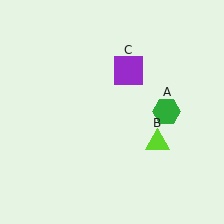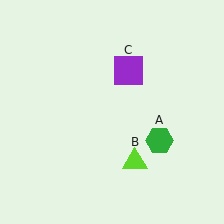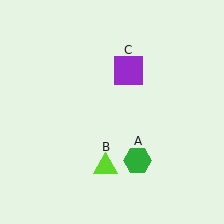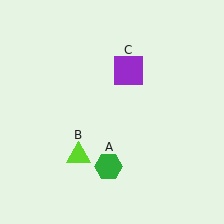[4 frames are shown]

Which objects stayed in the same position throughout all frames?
Purple square (object C) remained stationary.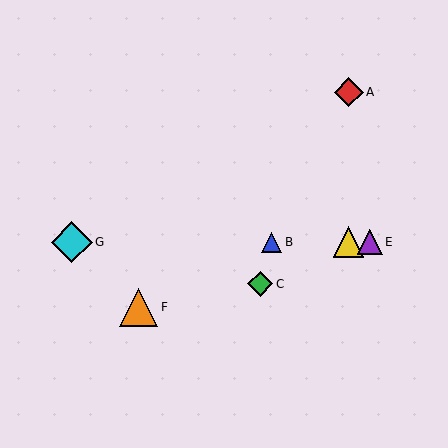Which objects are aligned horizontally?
Objects B, D, E, G are aligned horizontally.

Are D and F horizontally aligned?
No, D is at y≈242 and F is at y≈307.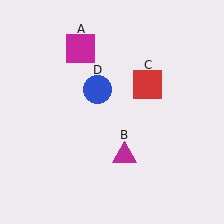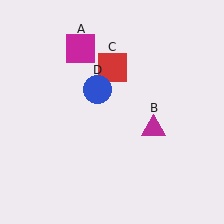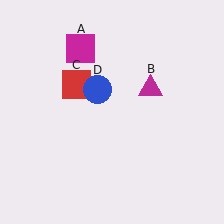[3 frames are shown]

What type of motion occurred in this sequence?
The magenta triangle (object B), red square (object C) rotated counterclockwise around the center of the scene.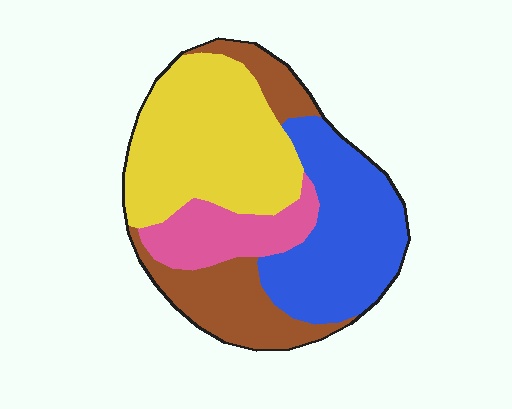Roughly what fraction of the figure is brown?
Brown covers roughly 20% of the figure.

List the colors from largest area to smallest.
From largest to smallest: yellow, blue, brown, pink.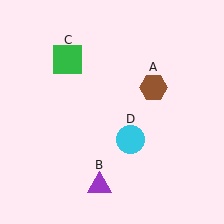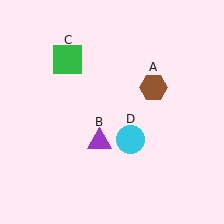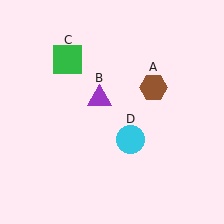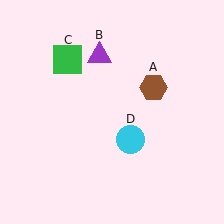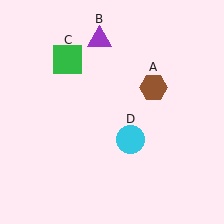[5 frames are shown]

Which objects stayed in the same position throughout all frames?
Brown hexagon (object A) and green square (object C) and cyan circle (object D) remained stationary.